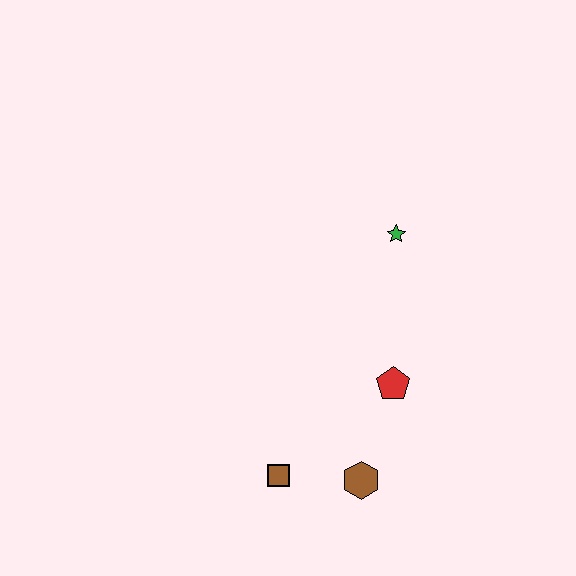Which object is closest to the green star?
The red pentagon is closest to the green star.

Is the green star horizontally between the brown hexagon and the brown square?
No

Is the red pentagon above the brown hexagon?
Yes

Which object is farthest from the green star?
The brown square is farthest from the green star.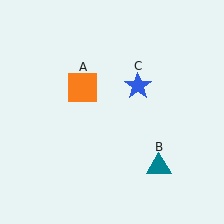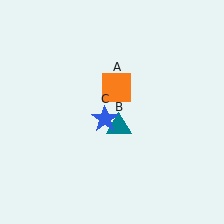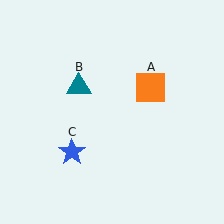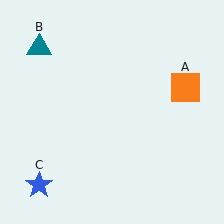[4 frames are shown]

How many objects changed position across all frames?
3 objects changed position: orange square (object A), teal triangle (object B), blue star (object C).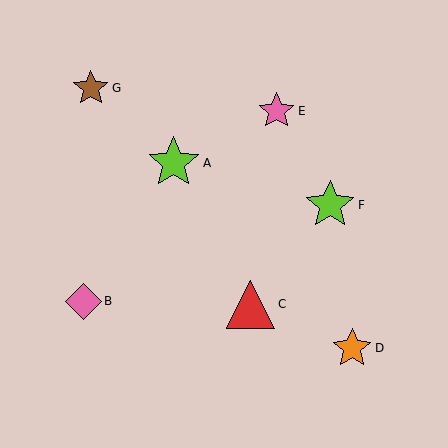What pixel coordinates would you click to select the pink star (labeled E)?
Click at (276, 111) to select the pink star E.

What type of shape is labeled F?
Shape F is a lime star.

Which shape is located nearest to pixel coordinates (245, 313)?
The red triangle (labeled C) at (251, 304) is nearest to that location.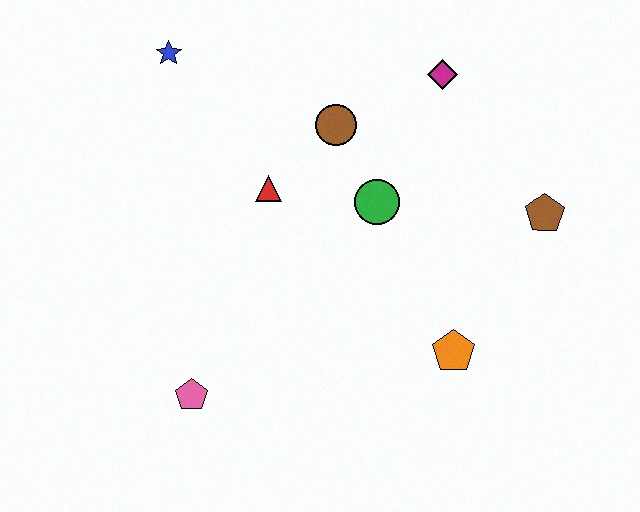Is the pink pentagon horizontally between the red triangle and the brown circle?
No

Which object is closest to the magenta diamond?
The brown circle is closest to the magenta diamond.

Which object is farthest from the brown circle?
The pink pentagon is farthest from the brown circle.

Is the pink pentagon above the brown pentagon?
No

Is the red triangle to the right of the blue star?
Yes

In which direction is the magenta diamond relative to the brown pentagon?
The magenta diamond is above the brown pentagon.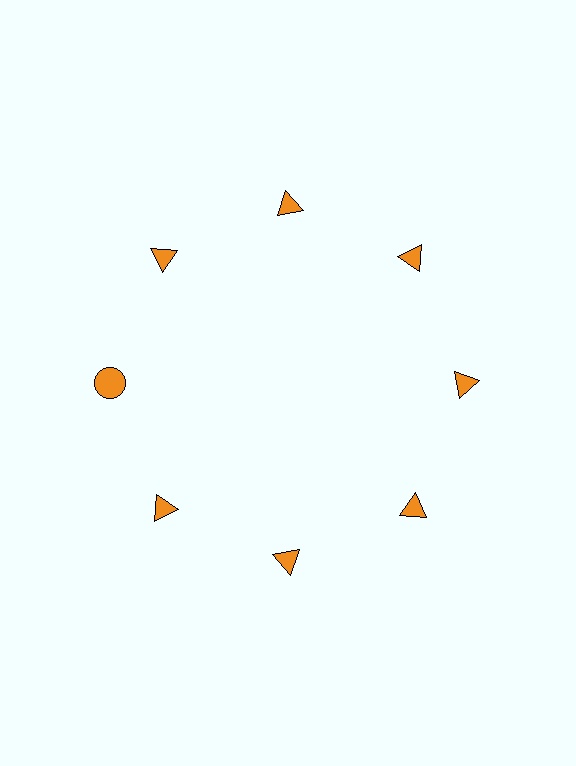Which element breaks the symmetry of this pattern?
The orange circle at roughly the 9 o'clock position breaks the symmetry. All other shapes are orange triangles.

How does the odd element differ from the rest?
It has a different shape: circle instead of triangle.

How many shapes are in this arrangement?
There are 8 shapes arranged in a ring pattern.